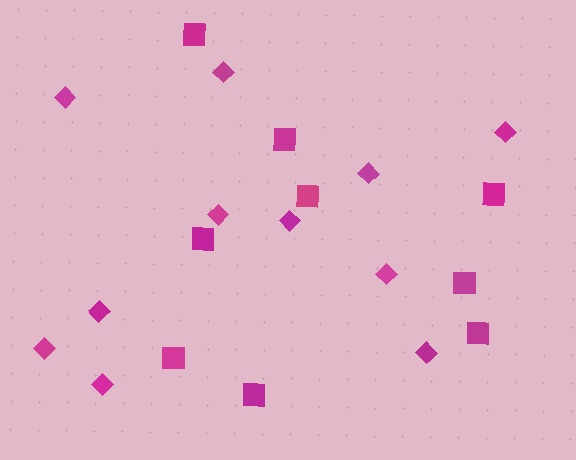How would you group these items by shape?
There are 2 groups: one group of squares (9) and one group of diamonds (11).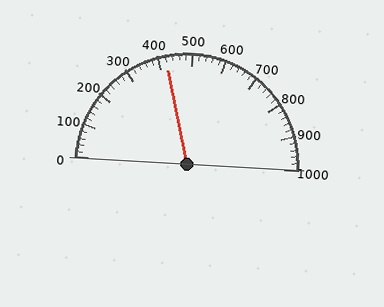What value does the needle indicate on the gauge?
The needle indicates approximately 420.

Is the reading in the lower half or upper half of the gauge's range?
The reading is in the lower half of the range (0 to 1000).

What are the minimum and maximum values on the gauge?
The gauge ranges from 0 to 1000.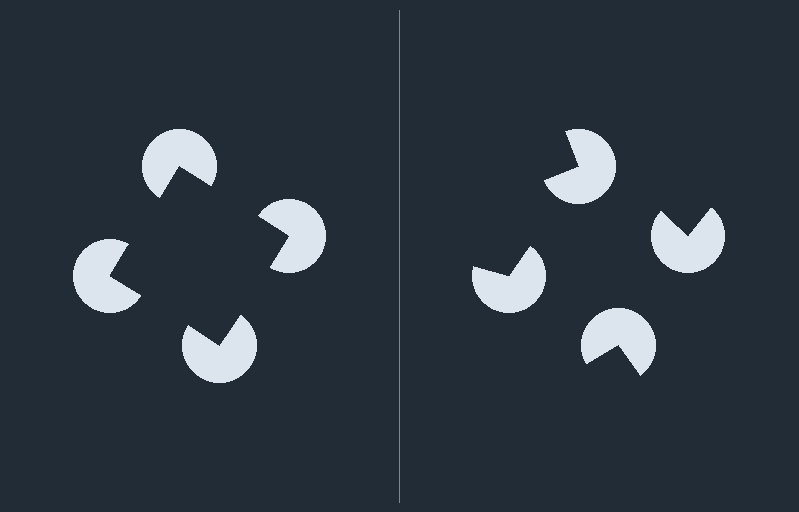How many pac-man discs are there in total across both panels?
8 — 4 on each side.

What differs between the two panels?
The pac-man discs are positioned identically on both sides; only the wedge orientations differ. On the left they align to a square; on the right they are misaligned.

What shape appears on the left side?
An illusory square.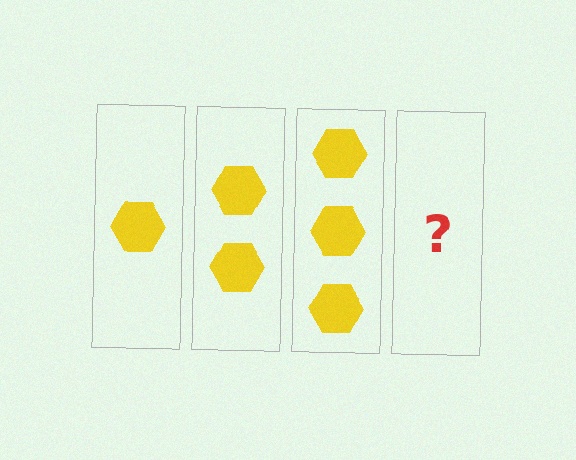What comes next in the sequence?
The next element should be 4 hexagons.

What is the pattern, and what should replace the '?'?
The pattern is that each step adds one more hexagon. The '?' should be 4 hexagons.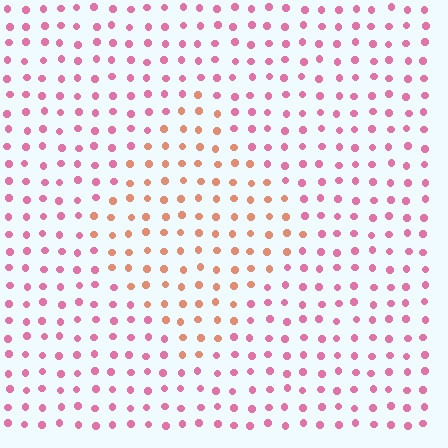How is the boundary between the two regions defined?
The boundary is defined purely by a slight shift in hue (about 43 degrees). Spacing, size, and orientation are identical on both sides.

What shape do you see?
I see a diamond.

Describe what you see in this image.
The image is filled with small pink elements in a uniform arrangement. A diamond-shaped region is visible where the elements are tinted to a slightly different hue, forming a subtle color boundary.